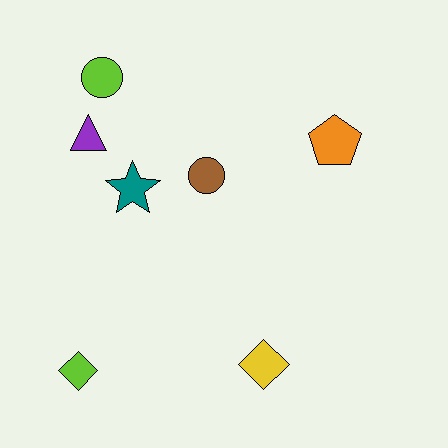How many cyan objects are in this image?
There are no cyan objects.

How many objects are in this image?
There are 7 objects.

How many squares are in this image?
There are no squares.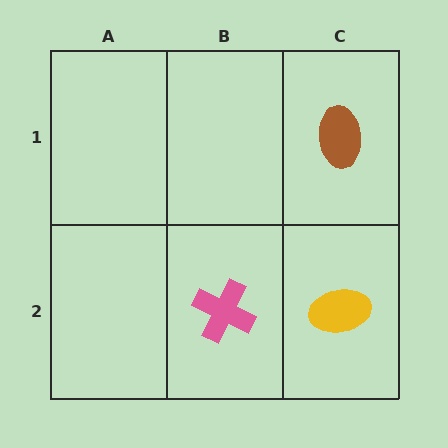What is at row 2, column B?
A pink cross.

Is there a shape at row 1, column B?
No, that cell is empty.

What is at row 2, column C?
A yellow ellipse.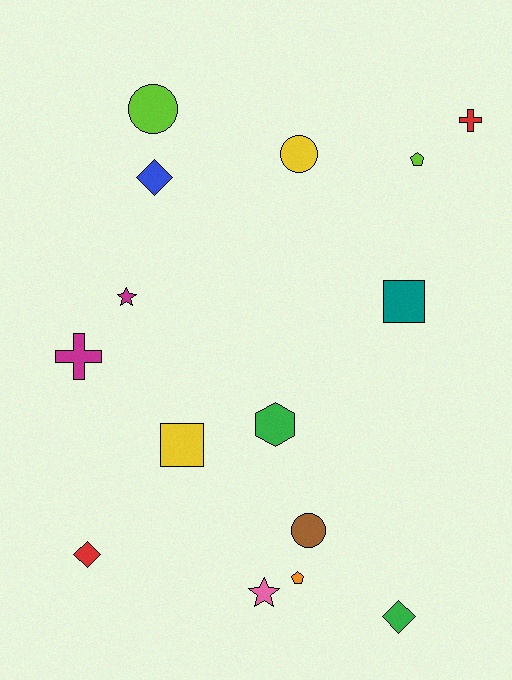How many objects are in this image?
There are 15 objects.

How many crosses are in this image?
There are 2 crosses.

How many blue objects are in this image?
There is 1 blue object.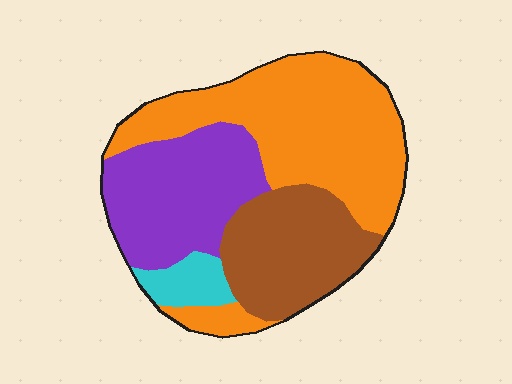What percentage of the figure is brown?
Brown covers 23% of the figure.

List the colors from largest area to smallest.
From largest to smallest: orange, purple, brown, cyan.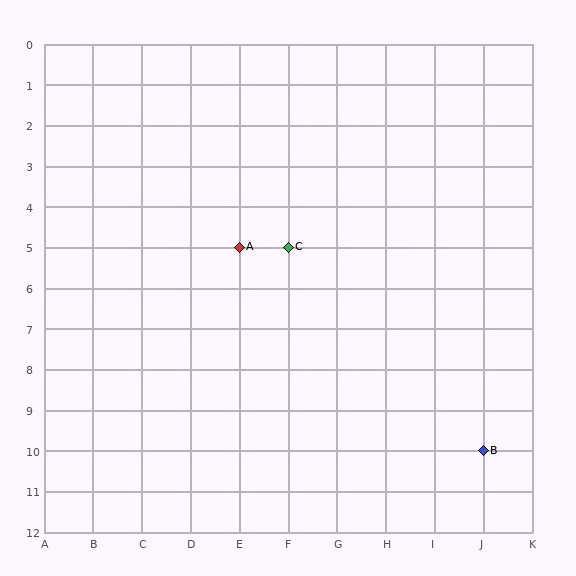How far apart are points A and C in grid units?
Points A and C are 1 column apart.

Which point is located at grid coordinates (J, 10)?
Point B is at (J, 10).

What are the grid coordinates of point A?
Point A is at grid coordinates (E, 5).